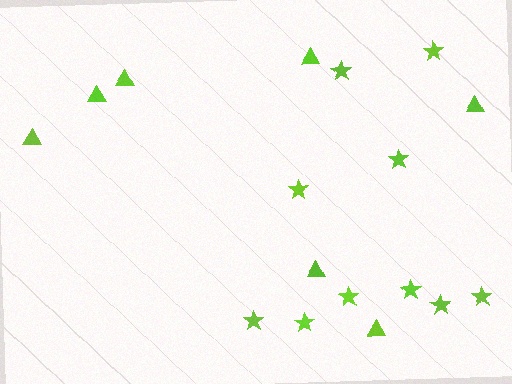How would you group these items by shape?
There are 2 groups: one group of stars (10) and one group of triangles (7).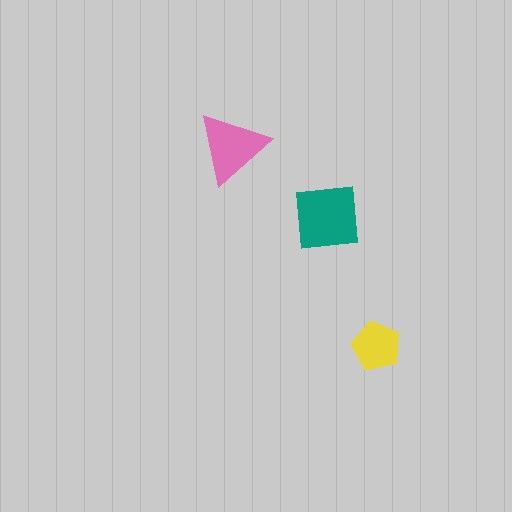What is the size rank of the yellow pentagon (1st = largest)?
3rd.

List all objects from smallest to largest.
The yellow pentagon, the pink triangle, the teal square.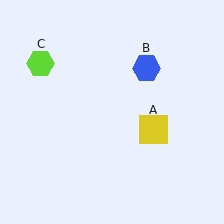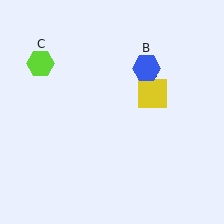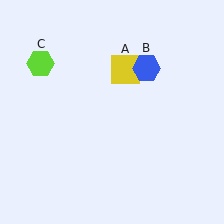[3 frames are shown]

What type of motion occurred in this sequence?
The yellow square (object A) rotated counterclockwise around the center of the scene.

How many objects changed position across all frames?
1 object changed position: yellow square (object A).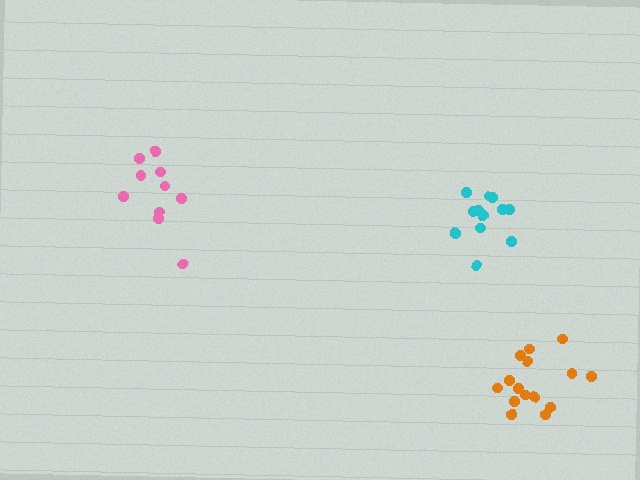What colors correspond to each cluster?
The clusters are colored: pink, orange, cyan.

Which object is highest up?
The pink cluster is topmost.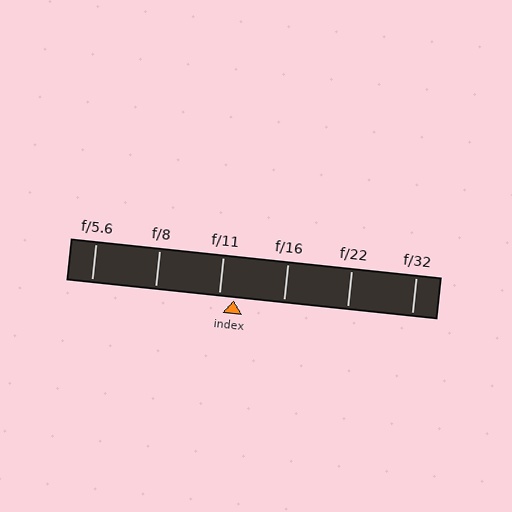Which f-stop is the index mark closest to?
The index mark is closest to f/11.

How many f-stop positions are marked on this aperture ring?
There are 6 f-stop positions marked.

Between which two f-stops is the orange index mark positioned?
The index mark is between f/11 and f/16.